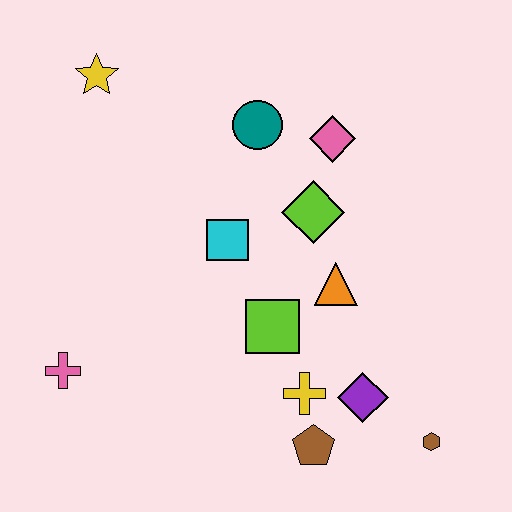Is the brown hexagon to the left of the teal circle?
No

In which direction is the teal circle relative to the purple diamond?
The teal circle is above the purple diamond.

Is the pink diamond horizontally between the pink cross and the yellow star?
No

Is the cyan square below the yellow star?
Yes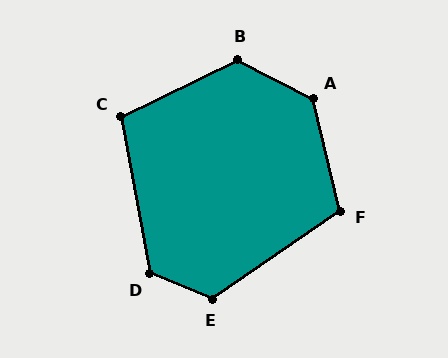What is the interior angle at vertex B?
Approximately 127 degrees (obtuse).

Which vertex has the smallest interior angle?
C, at approximately 106 degrees.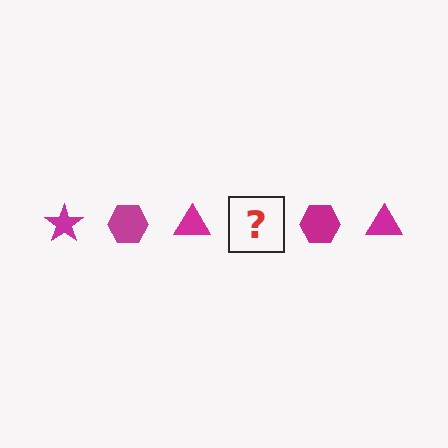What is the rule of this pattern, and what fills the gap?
The rule is that the pattern cycles through star, hexagon, triangle shapes in magenta. The gap should be filled with a magenta star.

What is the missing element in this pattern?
The missing element is a magenta star.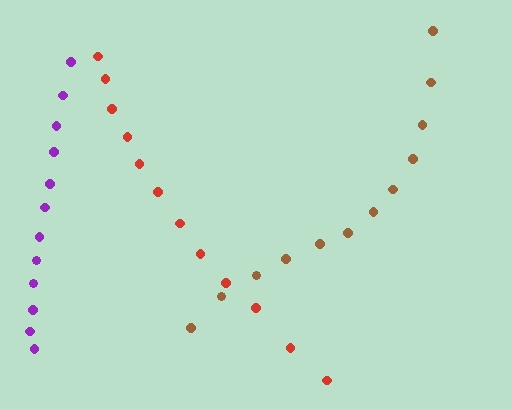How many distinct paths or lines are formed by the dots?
There are 3 distinct paths.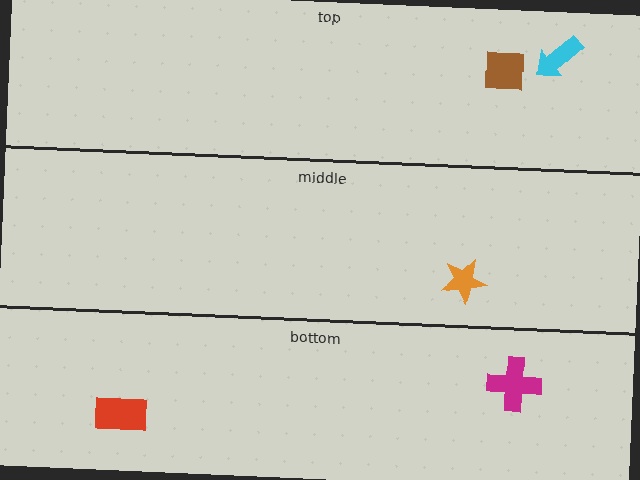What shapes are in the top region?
The brown square, the cyan arrow.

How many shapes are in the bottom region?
2.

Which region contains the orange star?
The middle region.